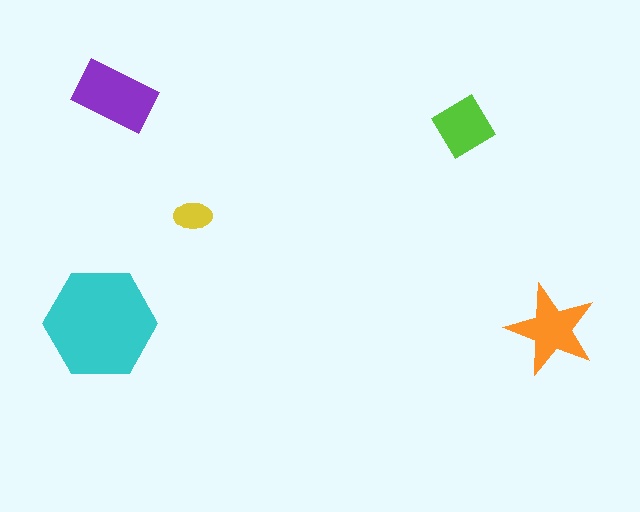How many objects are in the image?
There are 5 objects in the image.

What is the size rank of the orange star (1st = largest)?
3rd.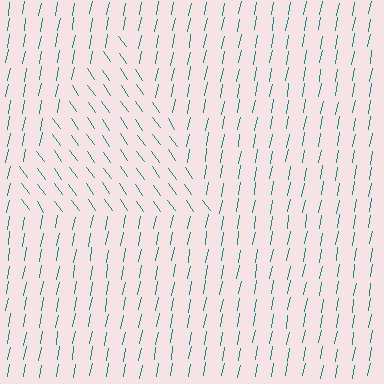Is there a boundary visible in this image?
Yes, there is a texture boundary formed by a change in line orientation.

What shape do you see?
I see a triangle.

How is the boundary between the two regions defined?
The boundary is defined purely by a change in line orientation (approximately 45 degrees difference). All lines are the same color and thickness.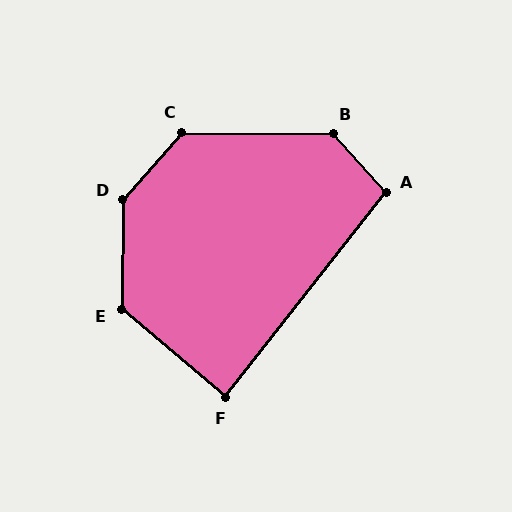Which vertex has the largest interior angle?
D, at approximately 140 degrees.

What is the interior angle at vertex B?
Approximately 132 degrees (obtuse).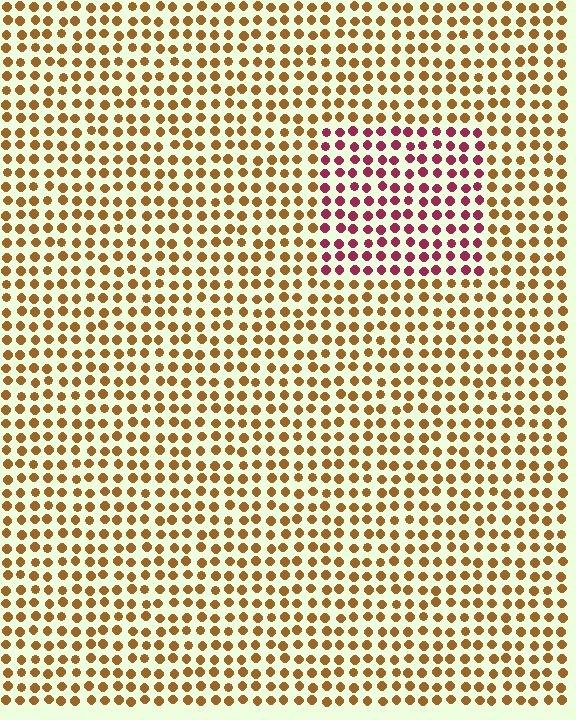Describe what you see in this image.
The image is filled with small brown elements in a uniform arrangement. A rectangle-shaped region is visible where the elements are tinted to a slightly different hue, forming a subtle color boundary.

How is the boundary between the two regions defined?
The boundary is defined purely by a slight shift in hue (about 55 degrees). Spacing, size, and orientation are identical on both sides.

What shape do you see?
I see a rectangle.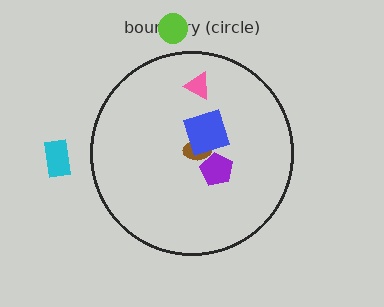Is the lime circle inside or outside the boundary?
Outside.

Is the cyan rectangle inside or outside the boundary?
Outside.